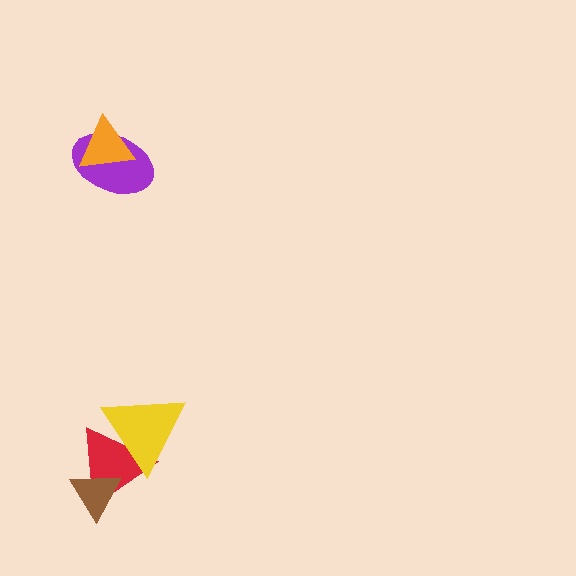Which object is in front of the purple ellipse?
The orange triangle is in front of the purple ellipse.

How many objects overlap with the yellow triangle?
1 object overlaps with the yellow triangle.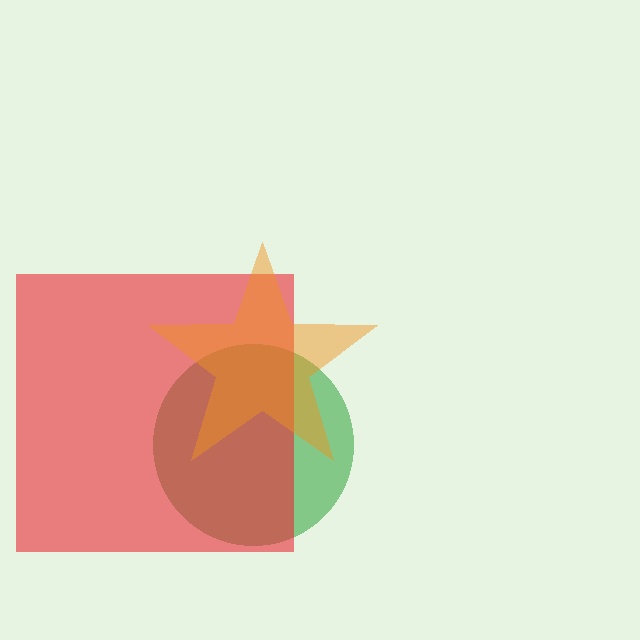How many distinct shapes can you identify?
There are 3 distinct shapes: a green circle, a red square, an orange star.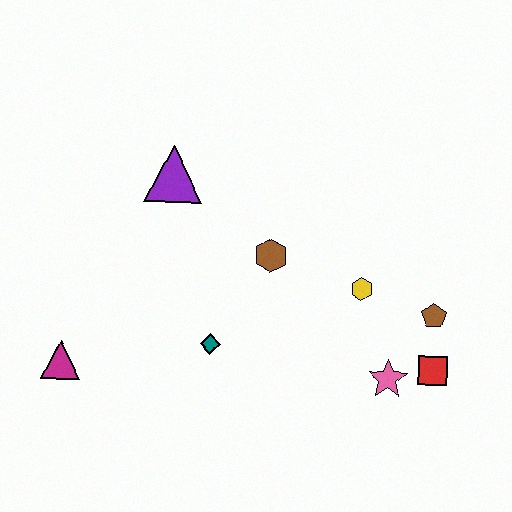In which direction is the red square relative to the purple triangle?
The red square is to the right of the purple triangle.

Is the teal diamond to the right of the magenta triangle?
Yes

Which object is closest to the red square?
The pink star is closest to the red square.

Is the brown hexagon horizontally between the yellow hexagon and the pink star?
No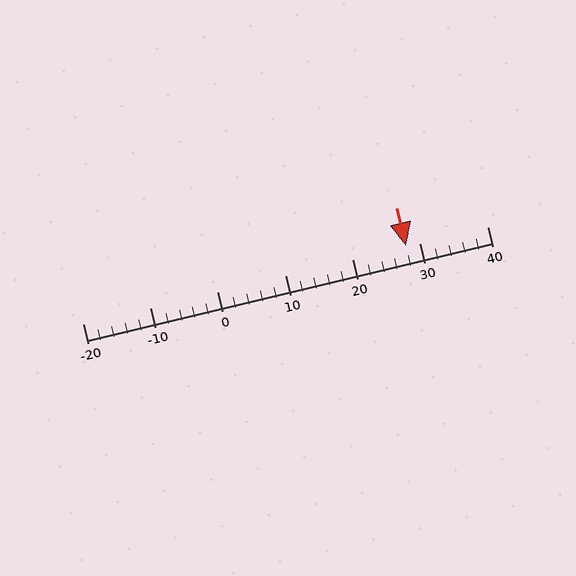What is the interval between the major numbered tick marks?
The major tick marks are spaced 10 units apart.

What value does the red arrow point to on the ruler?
The red arrow points to approximately 28.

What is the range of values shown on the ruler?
The ruler shows values from -20 to 40.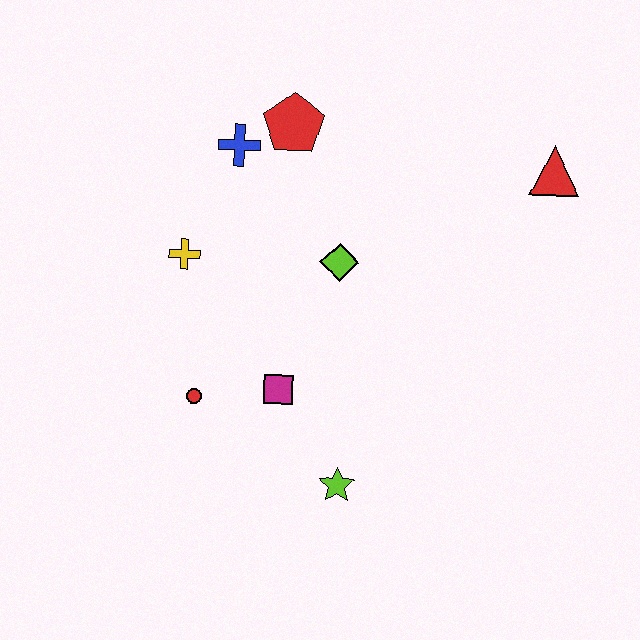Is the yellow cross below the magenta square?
No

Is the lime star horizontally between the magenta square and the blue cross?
No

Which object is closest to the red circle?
The magenta square is closest to the red circle.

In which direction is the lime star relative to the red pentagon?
The lime star is below the red pentagon.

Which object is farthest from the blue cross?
The lime star is farthest from the blue cross.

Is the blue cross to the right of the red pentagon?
No